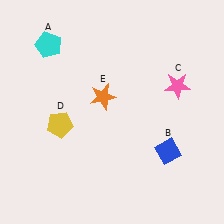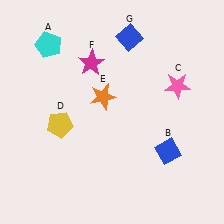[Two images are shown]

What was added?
A magenta star (F), a blue diamond (G) were added in Image 2.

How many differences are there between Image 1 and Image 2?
There are 2 differences between the two images.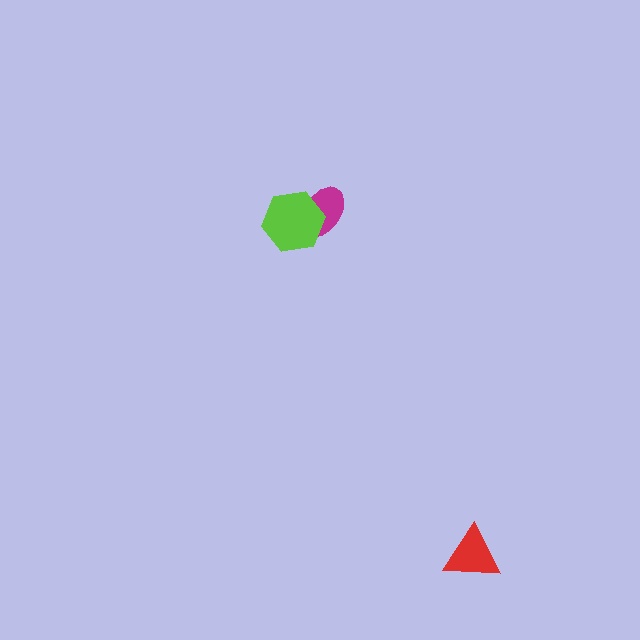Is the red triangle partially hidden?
No, no other shape covers it.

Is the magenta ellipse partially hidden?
Yes, it is partially covered by another shape.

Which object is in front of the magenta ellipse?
The lime hexagon is in front of the magenta ellipse.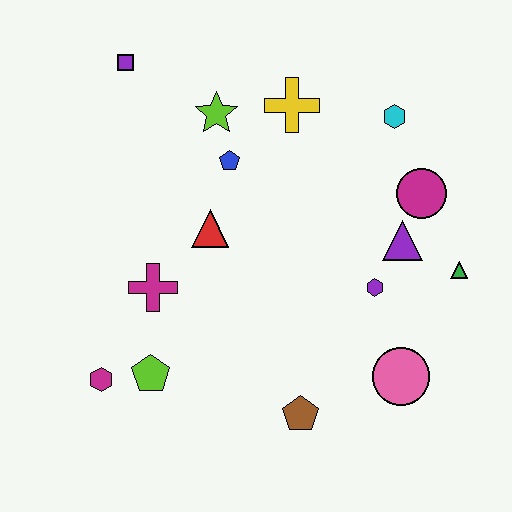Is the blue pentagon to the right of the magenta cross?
Yes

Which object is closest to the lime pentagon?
The magenta hexagon is closest to the lime pentagon.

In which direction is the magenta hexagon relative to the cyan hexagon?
The magenta hexagon is to the left of the cyan hexagon.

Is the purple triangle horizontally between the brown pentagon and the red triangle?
No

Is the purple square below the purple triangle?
No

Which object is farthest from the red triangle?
The green triangle is farthest from the red triangle.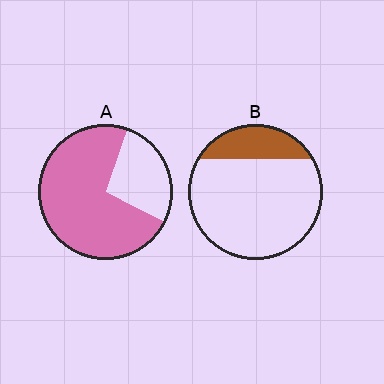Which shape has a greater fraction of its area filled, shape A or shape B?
Shape A.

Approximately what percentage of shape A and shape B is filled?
A is approximately 75% and B is approximately 20%.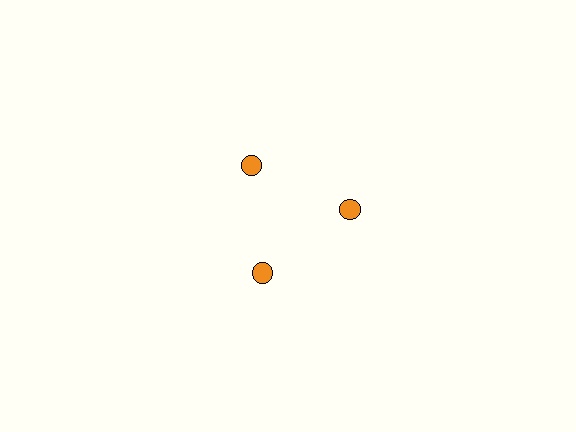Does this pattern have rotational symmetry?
Yes, this pattern has 3-fold rotational symmetry. It looks the same after rotating 120 degrees around the center.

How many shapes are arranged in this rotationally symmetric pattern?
There are 3 shapes, arranged in 3 groups of 1.